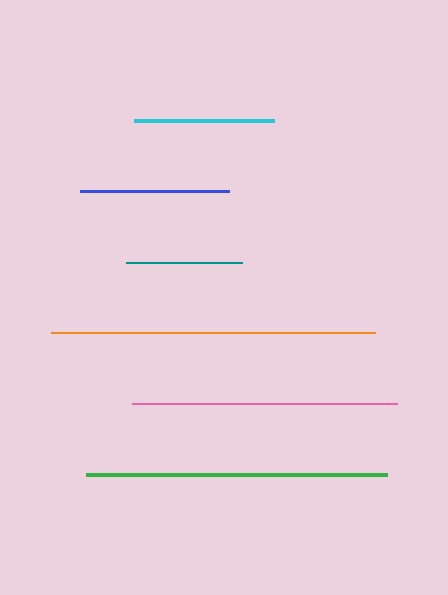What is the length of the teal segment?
The teal segment is approximately 116 pixels long.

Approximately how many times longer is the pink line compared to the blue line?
The pink line is approximately 1.8 times the length of the blue line.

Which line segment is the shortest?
The teal line is the shortest at approximately 116 pixels.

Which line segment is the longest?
The orange line is the longest at approximately 324 pixels.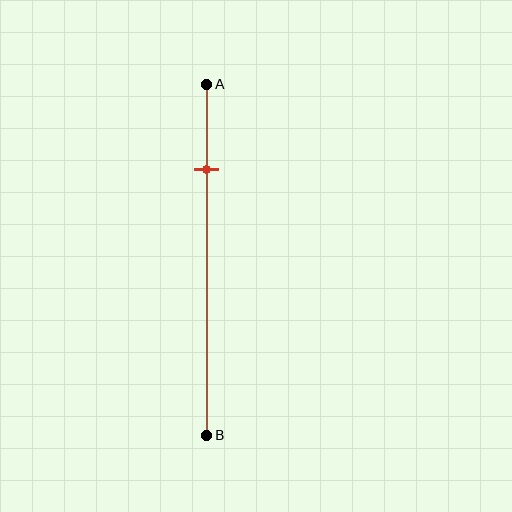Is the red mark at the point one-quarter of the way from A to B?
Yes, the mark is approximately at the one-quarter point.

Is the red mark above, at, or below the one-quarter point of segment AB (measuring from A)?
The red mark is approximately at the one-quarter point of segment AB.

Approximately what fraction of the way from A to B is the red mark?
The red mark is approximately 25% of the way from A to B.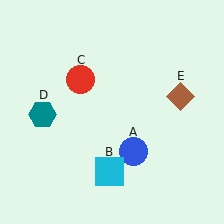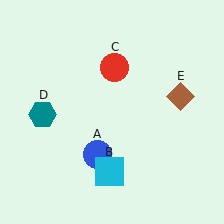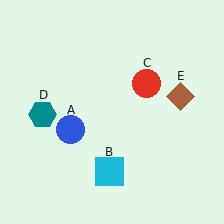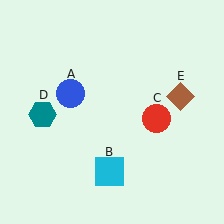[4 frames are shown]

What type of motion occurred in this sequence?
The blue circle (object A), red circle (object C) rotated clockwise around the center of the scene.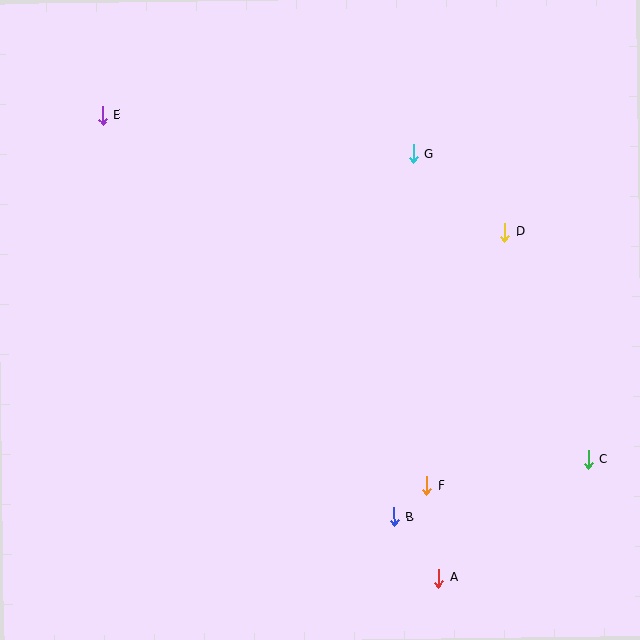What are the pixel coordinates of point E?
Point E is at (103, 115).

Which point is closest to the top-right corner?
Point D is closest to the top-right corner.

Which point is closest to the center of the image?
Point G at (413, 153) is closest to the center.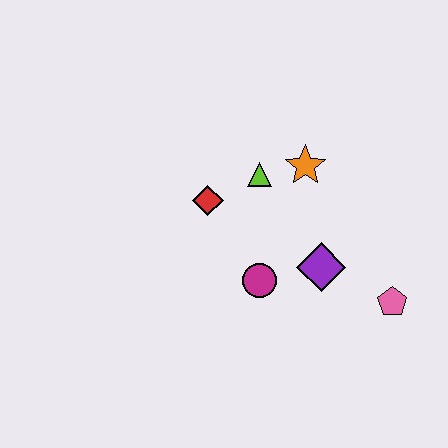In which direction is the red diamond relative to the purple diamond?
The red diamond is to the left of the purple diamond.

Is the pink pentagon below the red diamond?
Yes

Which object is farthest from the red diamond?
The pink pentagon is farthest from the red diamond.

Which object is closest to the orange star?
The lime triangle is closest to the orange star.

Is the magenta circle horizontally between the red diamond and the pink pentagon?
Yes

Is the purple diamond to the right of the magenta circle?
Yes